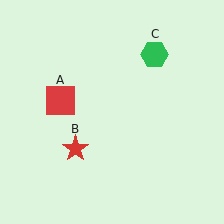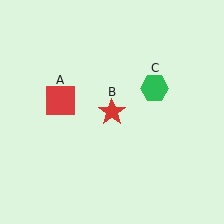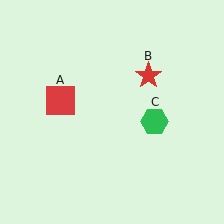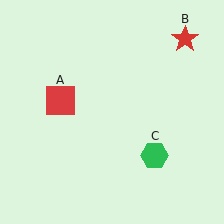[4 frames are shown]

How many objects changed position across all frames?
2 objects changed position: red star (object B), green hexagon (object C).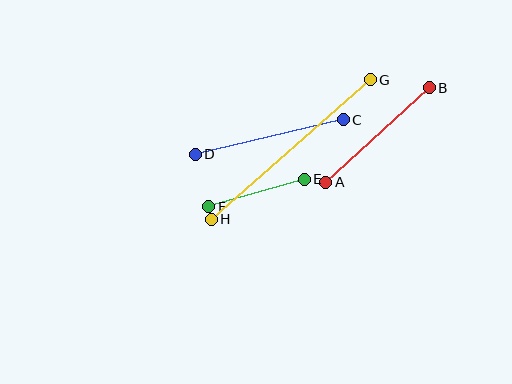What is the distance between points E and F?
The distance is approximately 99 pixels.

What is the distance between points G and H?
The distance is approximately 212 pixels.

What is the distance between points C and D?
The distance is approximately 152 pixels.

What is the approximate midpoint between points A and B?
The midpoint is at approximately (378, 135) pixels.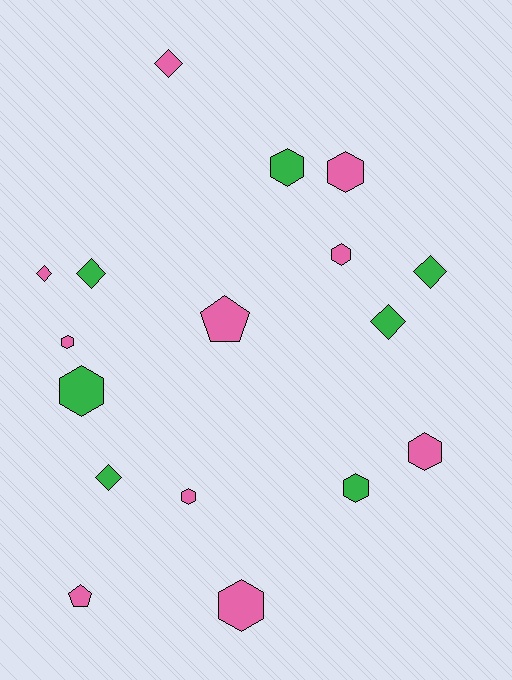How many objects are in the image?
There are 17 objects.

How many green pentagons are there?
There are no green pentagons.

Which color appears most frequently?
Pink, with 10 objects.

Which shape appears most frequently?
Hexagon, with 9 objects.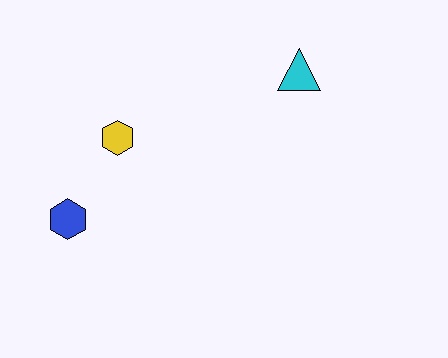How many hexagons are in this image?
There are 2 hexagons.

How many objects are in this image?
There are 3 objects.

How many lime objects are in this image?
There are no lime objects.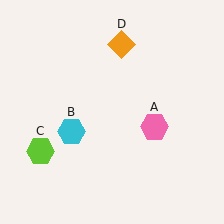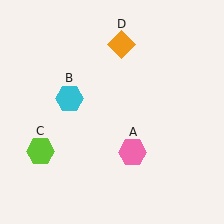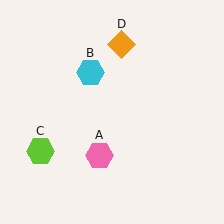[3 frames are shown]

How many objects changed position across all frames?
2 objects changed position: pink hexagon (object A), cyan hexagon (object B).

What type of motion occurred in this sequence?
The pink hexagon (object A), cyan hexagon (object B) rotated clockwise around the center of the scene.